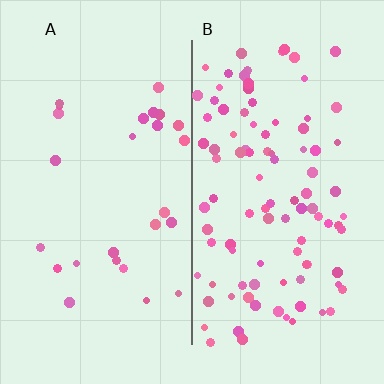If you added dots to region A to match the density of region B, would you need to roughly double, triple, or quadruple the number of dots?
Approximately quadruple.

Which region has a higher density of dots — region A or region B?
B (the right).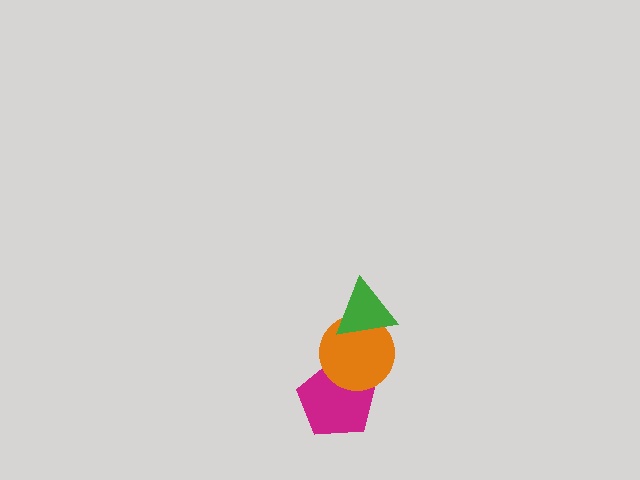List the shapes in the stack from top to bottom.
From top to bottom: the green triangle, the orange circle, the magenta pentagon.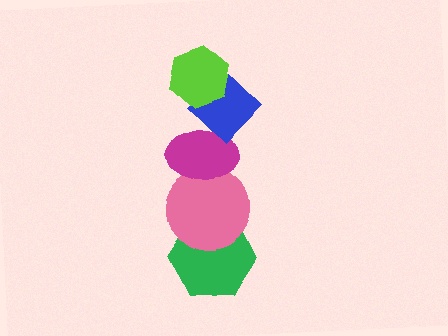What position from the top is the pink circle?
The pink circle is 4th from the top.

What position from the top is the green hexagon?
The green hexagon is 5th from the top.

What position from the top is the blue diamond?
The blue diamond is 2nd from the top.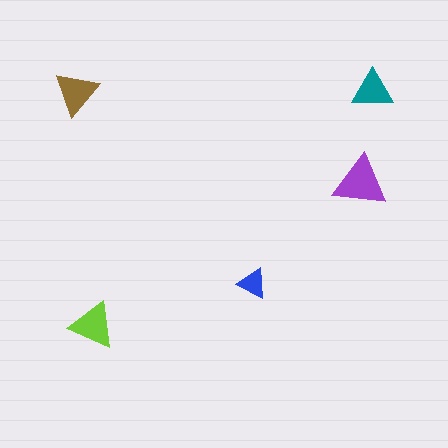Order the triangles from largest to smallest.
the purple one, the lime one, the brown one, the teal one, the blue one.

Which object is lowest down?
The lime triangle is bottommost.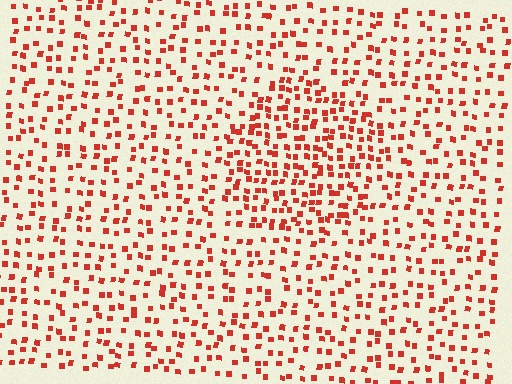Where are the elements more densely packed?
The elements are more densely packed inside the circle boundary.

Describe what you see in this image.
The image contains small red elements arranged at two different densities. A circle-shaped region is visible where the elements are more densely packed than the surrounding area.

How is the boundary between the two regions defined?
The boundary is defined by a change in element density (approximately 1.7x ratio). All elements are the same color, size, and shape.